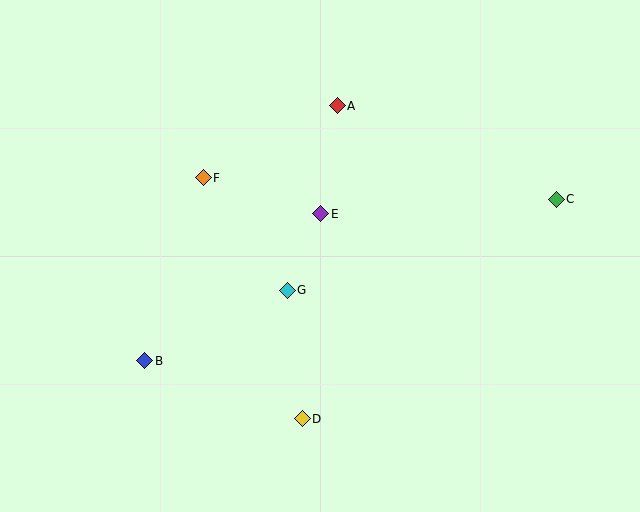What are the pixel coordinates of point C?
Point C is at (556, 199).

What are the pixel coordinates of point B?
Point B is at (145, 361).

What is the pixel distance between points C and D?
The distance between C and D is 336 pixels.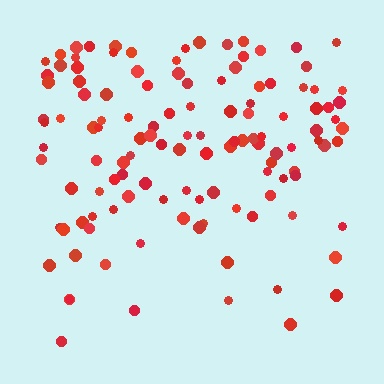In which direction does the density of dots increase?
From bottom to top, with the top side densest.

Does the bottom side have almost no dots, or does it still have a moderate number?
Still a moderate number, just noticeably fewer than the top.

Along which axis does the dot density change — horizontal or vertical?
Vertical.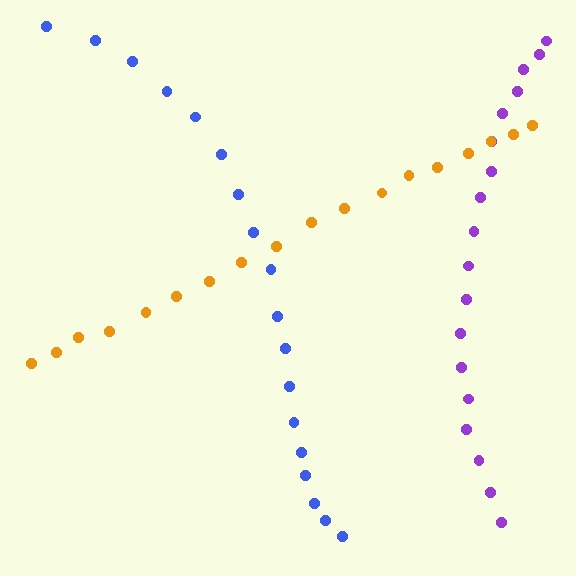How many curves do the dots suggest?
There are 3 distinct paths.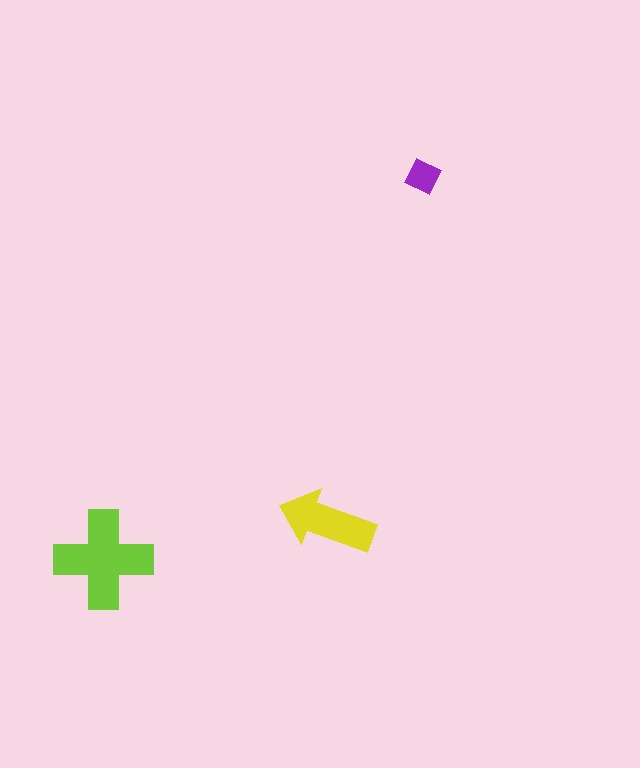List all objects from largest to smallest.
The lime cross, the yellow arrow, the purple square.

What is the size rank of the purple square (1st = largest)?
3rd.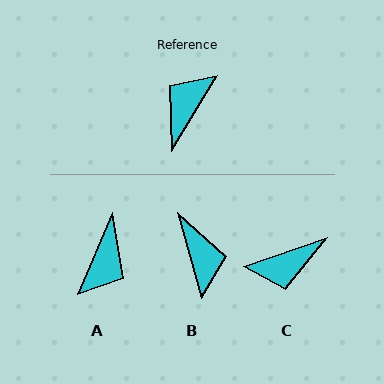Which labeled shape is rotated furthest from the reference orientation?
A, about 172 degrees away.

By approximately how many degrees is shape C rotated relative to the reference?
Approximately 139 degrees counter-clockwise.